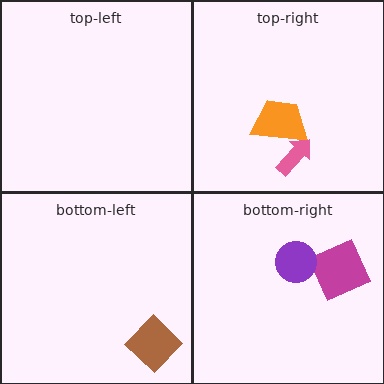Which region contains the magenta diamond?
The bottom-right region.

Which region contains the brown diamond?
The bottom-left region.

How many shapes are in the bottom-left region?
1.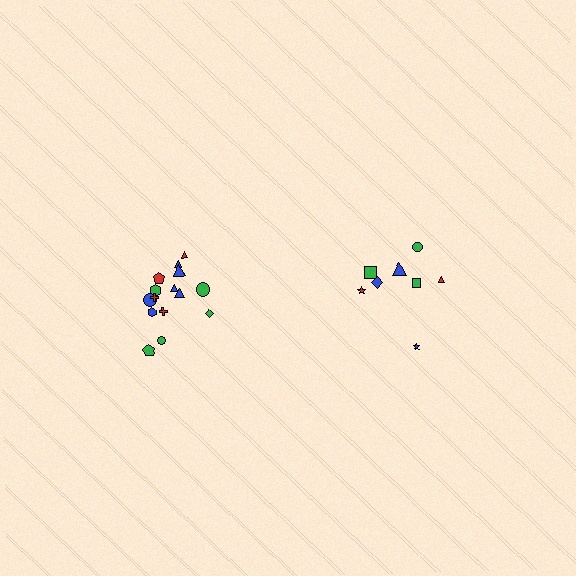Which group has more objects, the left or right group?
The left group.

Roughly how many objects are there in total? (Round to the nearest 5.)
Roughly 25 objects in total.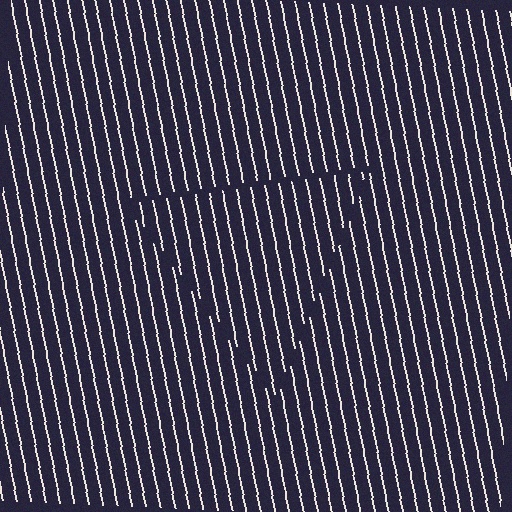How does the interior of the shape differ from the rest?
The interior of the shape contains the same grating, shifted by half a period — the contour is defined by the phase discontinuity where line-ends from the inner and outer gratings abut.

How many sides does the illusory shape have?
3 sides — the line-ends trace a triangle.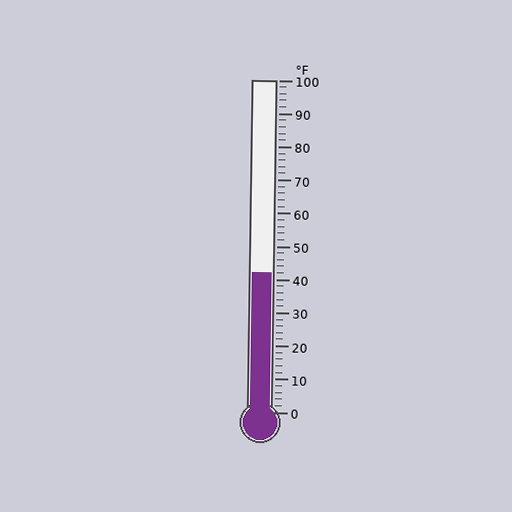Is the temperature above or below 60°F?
The temperature is below 60°F.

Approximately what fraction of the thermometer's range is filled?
The thermometer is filled to approximately 40% of its range.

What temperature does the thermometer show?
The thermometer shows approximately 42°F.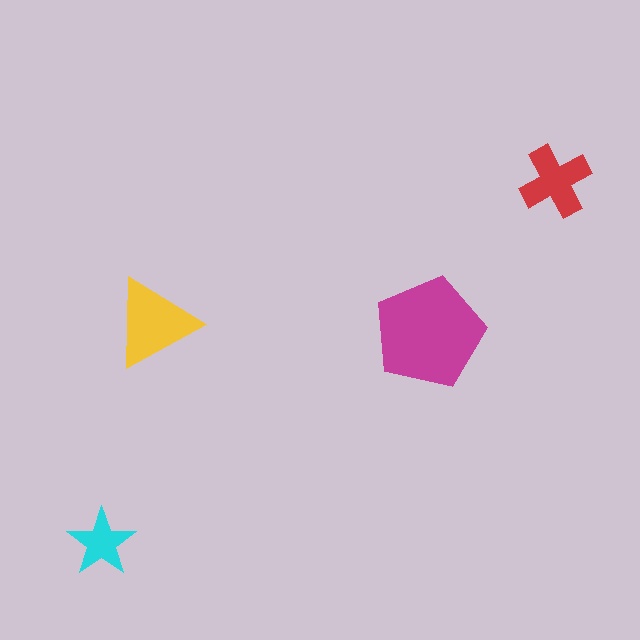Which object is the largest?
The magenta pentagon.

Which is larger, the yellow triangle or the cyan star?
The yellow triangle.